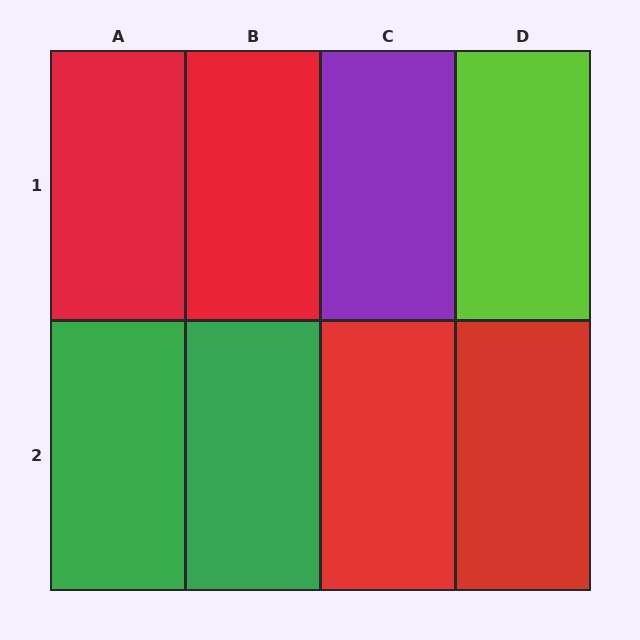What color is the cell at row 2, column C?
Red.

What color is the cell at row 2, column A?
Green.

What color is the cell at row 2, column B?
Green.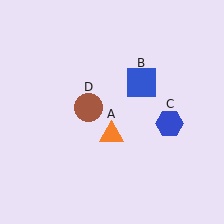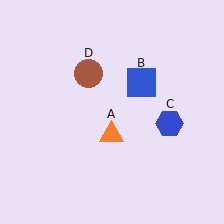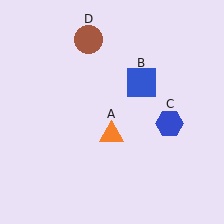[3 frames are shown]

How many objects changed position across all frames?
1 object changed position: brown circle (object D).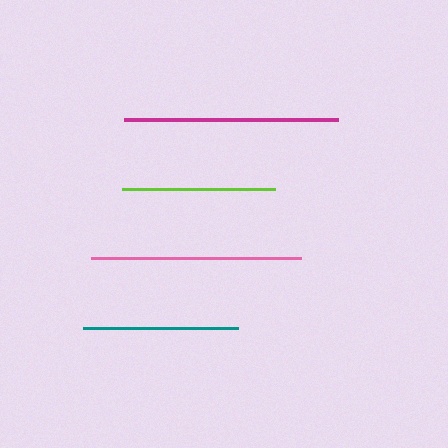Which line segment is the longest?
The magenta line is the longest at approximately 215 pixels.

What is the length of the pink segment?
The pink segment is approximately 210 pixels long.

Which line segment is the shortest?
The lime line is the shortest at approximately 153 pixels.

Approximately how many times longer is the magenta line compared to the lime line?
The magenta line is approximately 1.4 times the length of the lime line.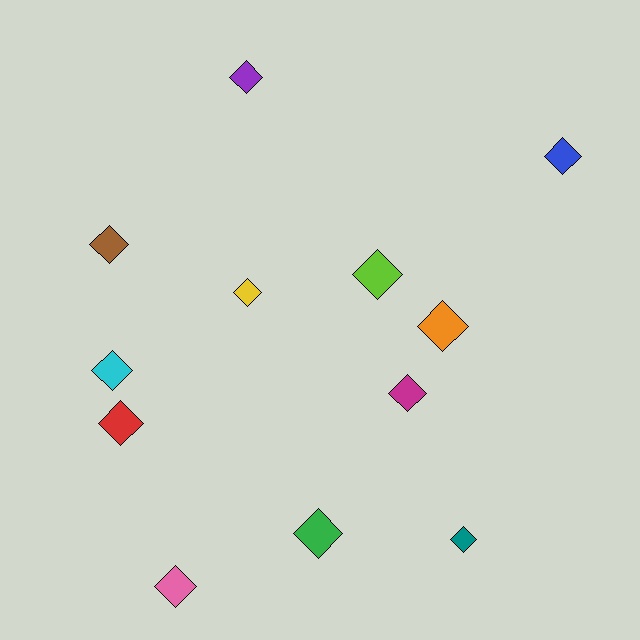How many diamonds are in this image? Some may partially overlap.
There are 12 diamonds.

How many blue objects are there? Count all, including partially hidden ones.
There is 1 blue object.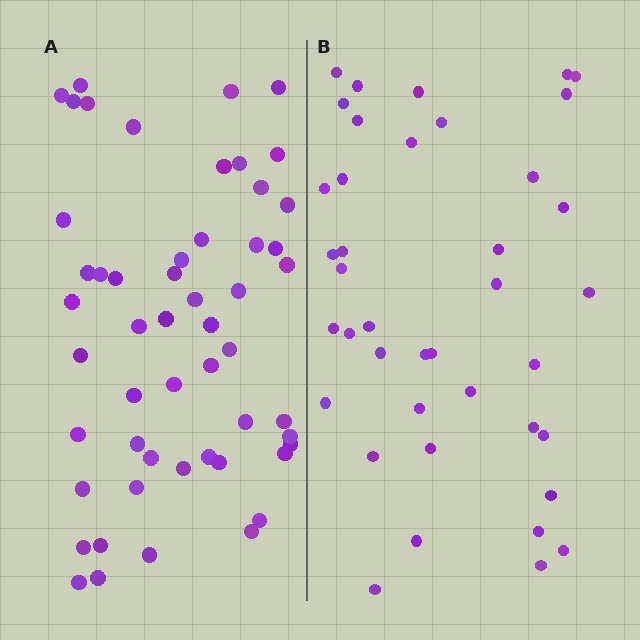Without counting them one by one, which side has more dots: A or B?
Region A (the left region) has more dots.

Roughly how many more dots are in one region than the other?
Region A has approximately 15 more dots than region B.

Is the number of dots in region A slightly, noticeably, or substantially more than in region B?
Region A has noticeably more, but not dramatically so. The ratio is roughly 1.3 to 1.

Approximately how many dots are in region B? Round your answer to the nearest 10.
About 40 dots.